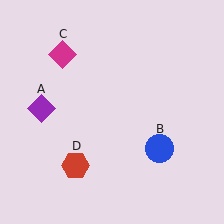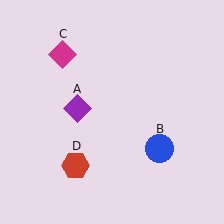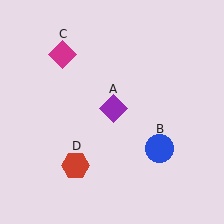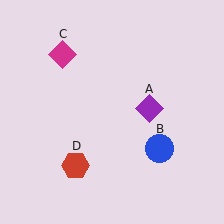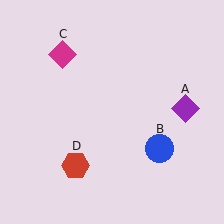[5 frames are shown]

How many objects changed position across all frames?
1 object changed position: purple diamond (object A).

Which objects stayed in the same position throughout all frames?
Blue circle (object B) and magenta diamond (object C) and red hexagon (object D) remained stationary.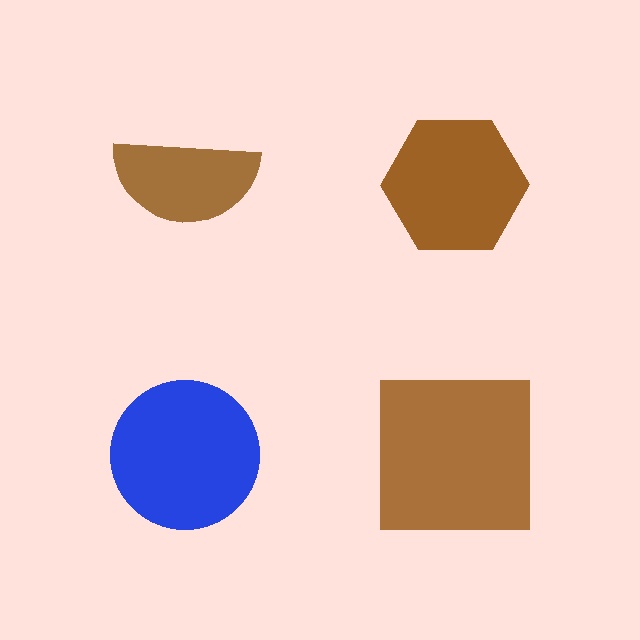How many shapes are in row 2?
2 shapes.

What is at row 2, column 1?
A blue circle.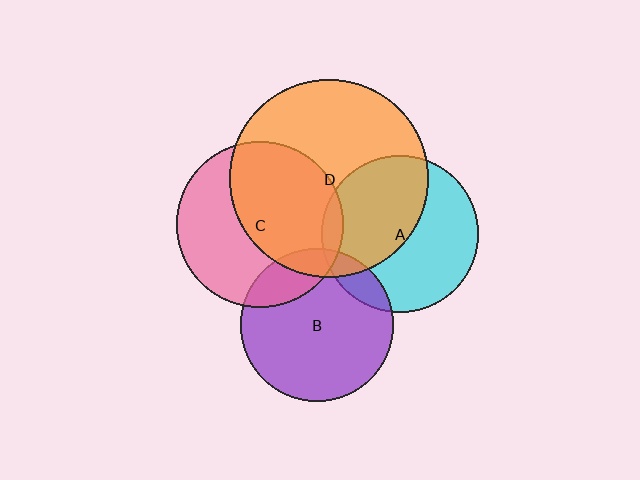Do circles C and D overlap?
Yes.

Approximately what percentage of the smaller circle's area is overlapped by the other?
Approximately 55%.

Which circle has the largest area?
Circle D (orange).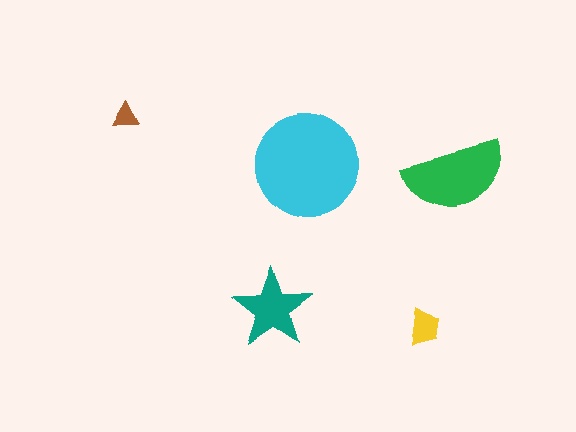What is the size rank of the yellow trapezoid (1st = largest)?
4th.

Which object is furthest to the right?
The green semicircle is rightmost.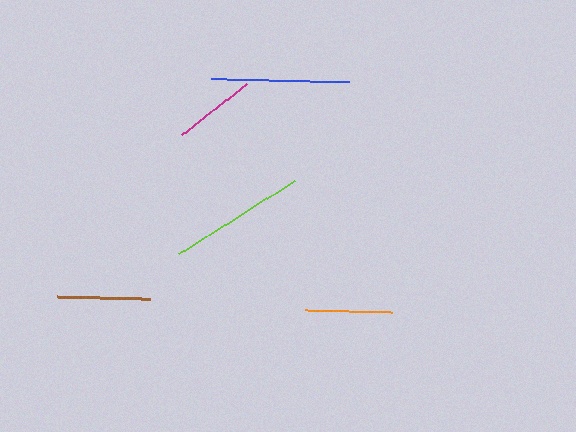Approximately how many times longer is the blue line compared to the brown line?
The blue line is approximately 1.5 times the length of the brown line.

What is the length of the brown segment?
The brown segment is approximately 94 pixels long.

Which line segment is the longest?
The blue line is the longest at approximately 138 pixels.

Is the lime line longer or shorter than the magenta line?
The lime line is longer than the magenta line.